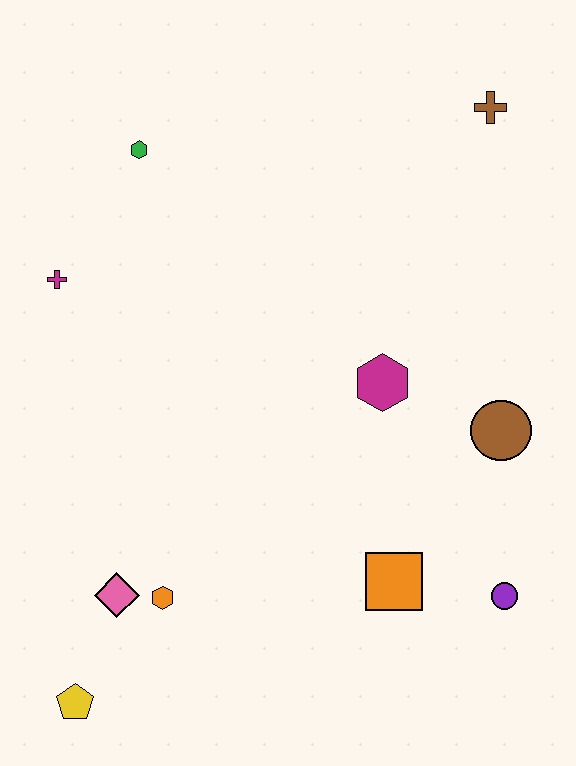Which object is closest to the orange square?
The purple circle is closest to the orange square.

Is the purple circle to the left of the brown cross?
No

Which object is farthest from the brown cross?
The yellow pentagon is farthest from the brown cross.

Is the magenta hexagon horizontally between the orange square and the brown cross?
No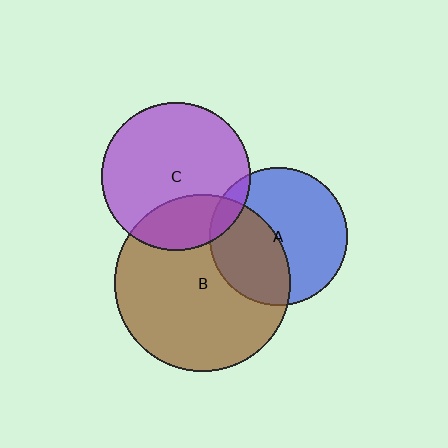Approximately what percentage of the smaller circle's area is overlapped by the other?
Approximately 10%.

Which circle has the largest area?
Circle B (brown).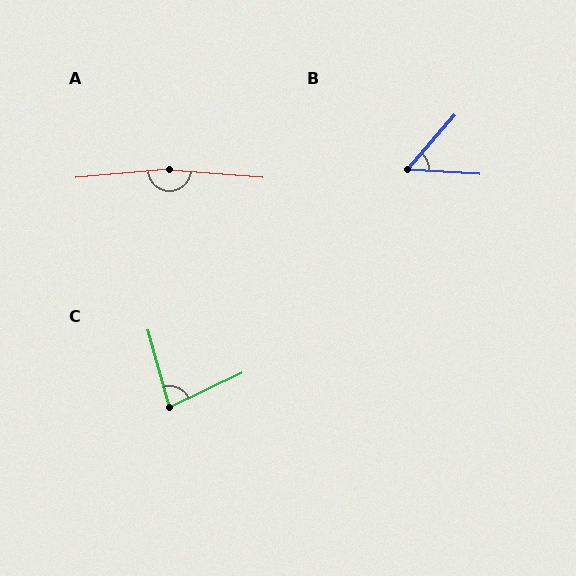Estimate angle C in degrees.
Approximately 80 degrees.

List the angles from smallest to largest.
B (52°), C (80°), A (170°).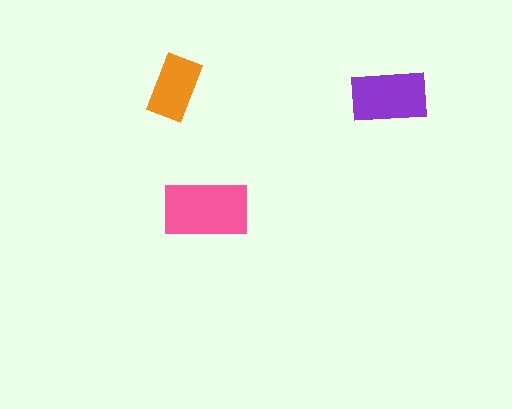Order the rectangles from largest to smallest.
the pink one, the purple one, the orange one.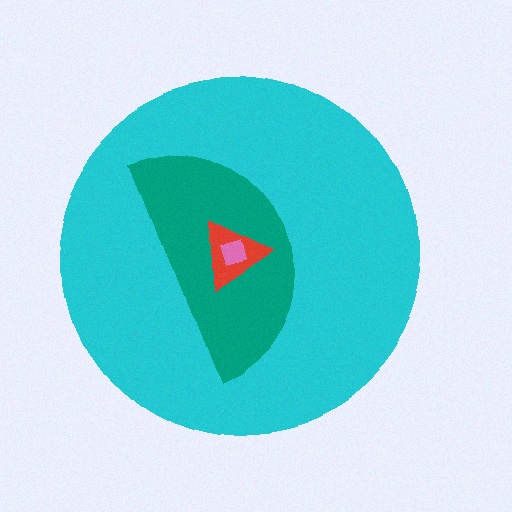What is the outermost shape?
The cyan circle.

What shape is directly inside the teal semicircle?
The red triangle.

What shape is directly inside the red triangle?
The pink diamond.